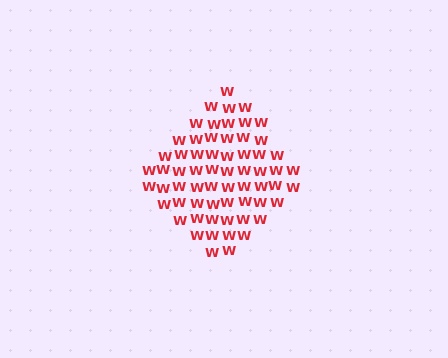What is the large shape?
The large shape is a diamond.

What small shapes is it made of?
It is made of small letter W's.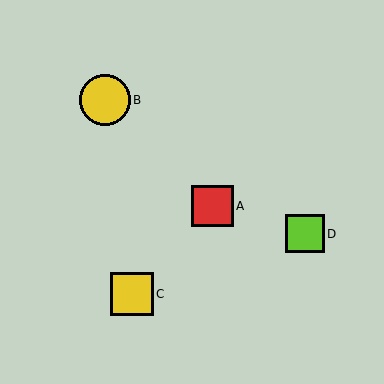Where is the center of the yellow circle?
The center of the yellow circle is at (105, 100).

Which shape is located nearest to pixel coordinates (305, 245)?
The lime square (labeled D) at (305, 234) is nearest to that location.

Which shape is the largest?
The yellow circle (labeled B) is the largest.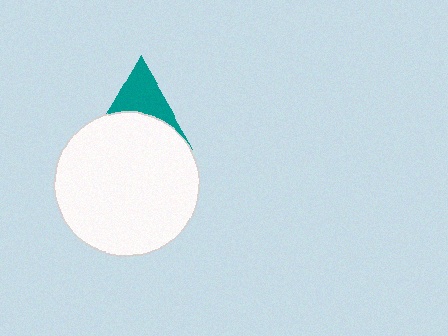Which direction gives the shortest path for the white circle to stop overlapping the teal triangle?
Moving down gives the shortest separation.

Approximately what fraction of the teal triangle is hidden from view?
Roughly 57% of the teal triangle is hidden behind the white circle.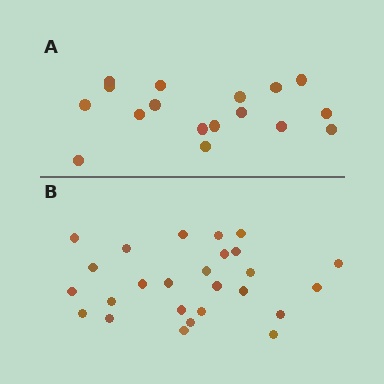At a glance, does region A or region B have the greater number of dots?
Region B (the bottom region) has more dots.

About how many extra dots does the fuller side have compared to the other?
Region B has roughly 8 or so more dots than region A.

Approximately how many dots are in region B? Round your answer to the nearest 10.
About 30 dots. (The exact count is 26, which rounds to 30.)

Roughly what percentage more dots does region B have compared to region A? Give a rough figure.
About 55% more.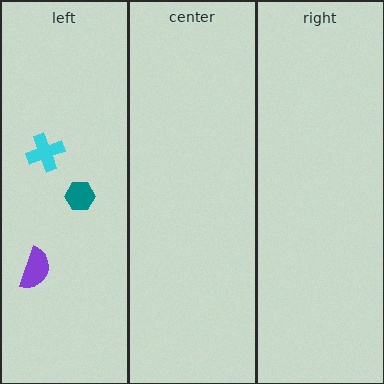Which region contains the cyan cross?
The left region.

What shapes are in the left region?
The purple semicircle, the teal hexagon, the cyan cross.